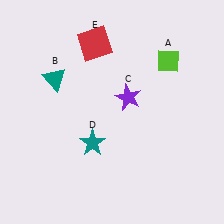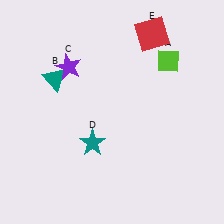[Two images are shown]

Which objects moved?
The objects that moved are: the purple star (C), the red square (E).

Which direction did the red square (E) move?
The red square (E) moved right.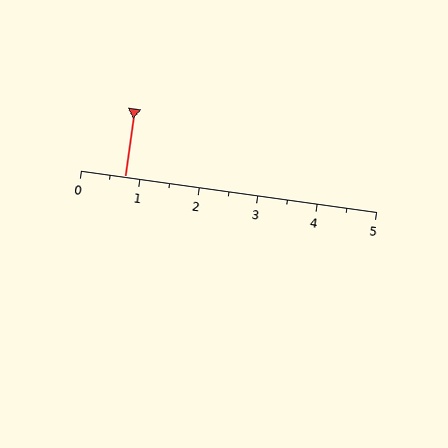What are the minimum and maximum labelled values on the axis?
The axis runs from 0 to 5.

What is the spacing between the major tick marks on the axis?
The major ticks are spaced 1 apart.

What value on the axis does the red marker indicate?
The marker indicates approximately 0.8.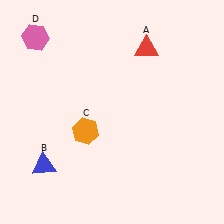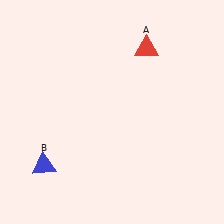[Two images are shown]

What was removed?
The pink hexagon (D), the orange hexagon (C) were removed in Image 2.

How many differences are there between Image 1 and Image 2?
There are 2 differences between the two images.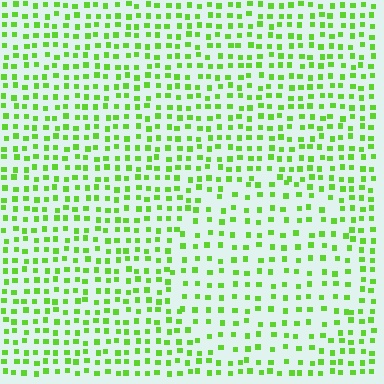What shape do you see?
I see a circle.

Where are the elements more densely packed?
The elements are more densely packed outside the circle boundary.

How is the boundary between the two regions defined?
The boundary is defined by a change in element density (approximately 1.5x ratio). All elements are the same color, size, and shape.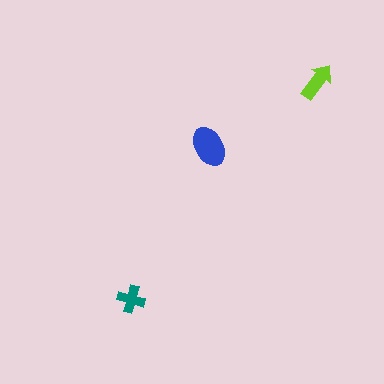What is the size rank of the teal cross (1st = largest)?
3rd.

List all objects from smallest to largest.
The teal cross, the lime arrow, the blue ellipse.